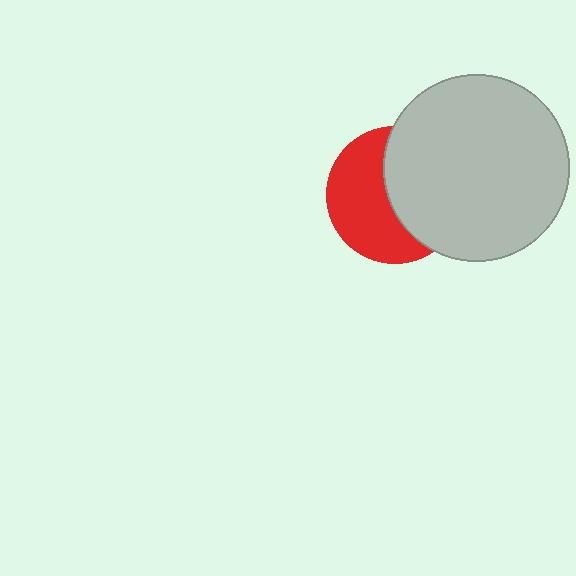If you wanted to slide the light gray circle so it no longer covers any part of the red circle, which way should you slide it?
Slide it right — that is the most direct way to separate the two shapes.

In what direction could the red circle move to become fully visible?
The red circle could move left. That would shift it out from behind the light gray circle entirely.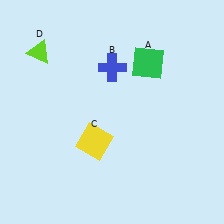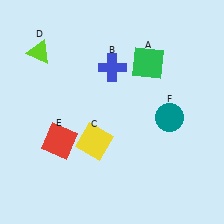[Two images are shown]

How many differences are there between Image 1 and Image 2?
There are 2 differences between the two images.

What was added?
A red square (E), a teal circle (F) were added in Image 2.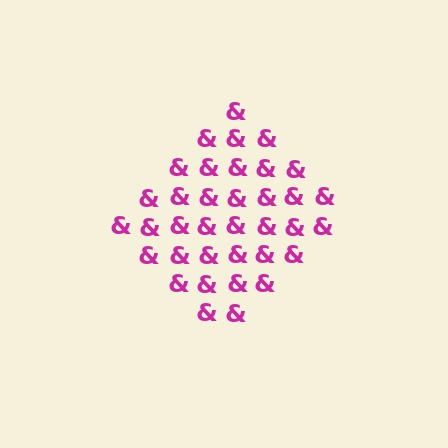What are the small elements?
The small elements are ampersands.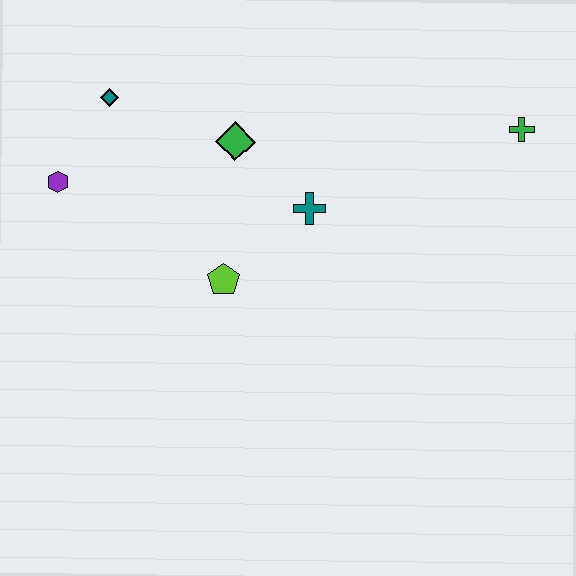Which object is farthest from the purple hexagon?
The green cross is farthest from the purple hexagon.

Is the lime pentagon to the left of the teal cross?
Yes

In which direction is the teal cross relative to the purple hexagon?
The teal cross is to the right of the purple hexagon.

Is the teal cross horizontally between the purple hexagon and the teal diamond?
No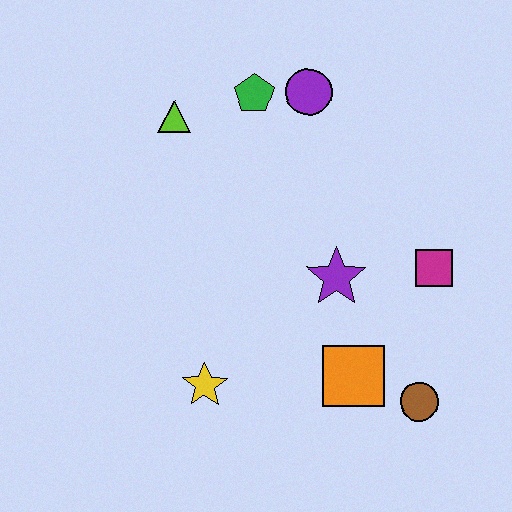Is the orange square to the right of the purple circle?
Yes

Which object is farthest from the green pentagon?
The brown circle is farthest from the green pentagon.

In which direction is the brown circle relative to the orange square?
The brown circle is to the right of the orange square.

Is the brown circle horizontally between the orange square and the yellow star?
No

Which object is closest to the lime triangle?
The green pentagon is closest to the lime triangle.